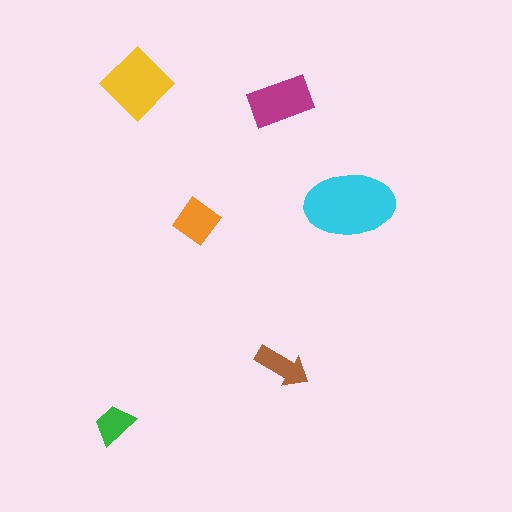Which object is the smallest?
The green trapezoid.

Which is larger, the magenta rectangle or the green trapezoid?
The magenta rectangle.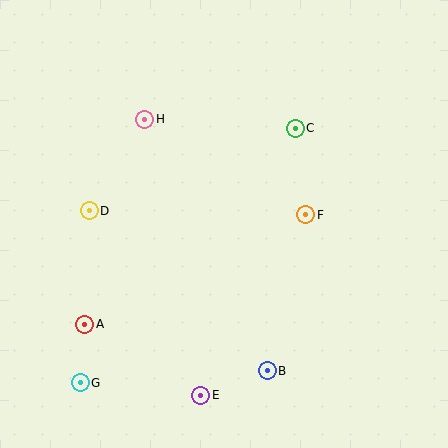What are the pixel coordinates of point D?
Point D is at (89, 211).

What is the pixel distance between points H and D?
The distance between H and D is 107 pixels.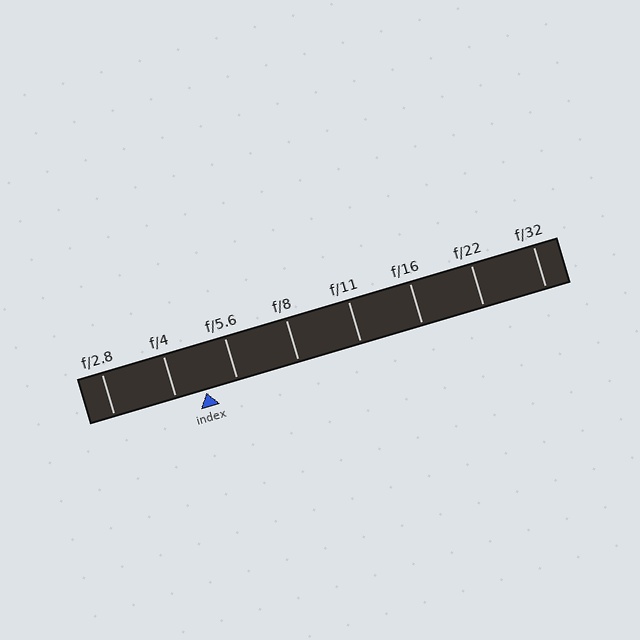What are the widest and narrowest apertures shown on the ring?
The widest aperture shown is f/2.8 and the narrowest is f/32.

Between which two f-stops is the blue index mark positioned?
The index mark is between f/4 and f/5.6.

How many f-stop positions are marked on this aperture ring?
There are 8 f-stop positions marked.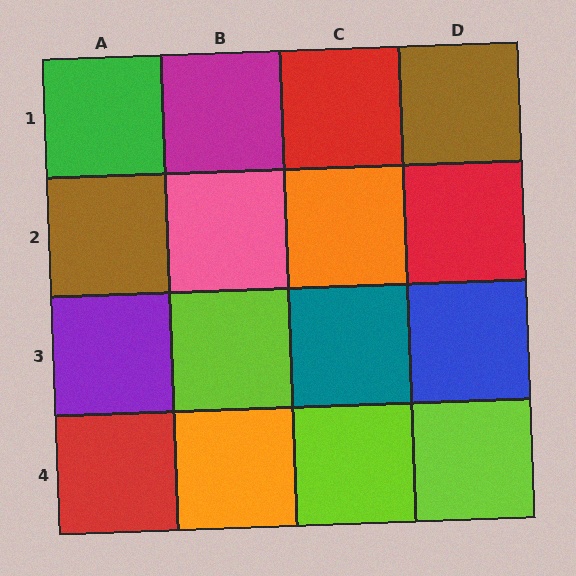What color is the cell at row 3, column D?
Blue.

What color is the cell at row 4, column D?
Lime.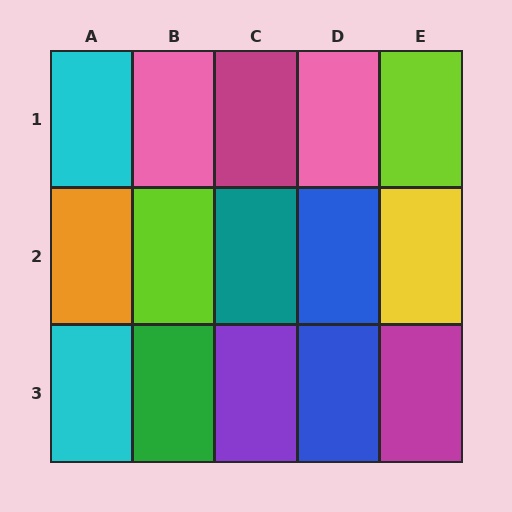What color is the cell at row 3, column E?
Magenta.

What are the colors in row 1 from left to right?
Cyan, pink, magenta, pink, lime.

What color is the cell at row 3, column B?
Green.